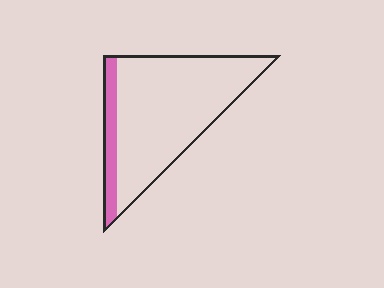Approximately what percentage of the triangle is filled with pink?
Approximately 15%.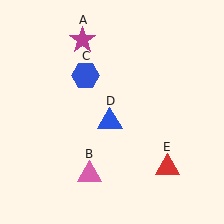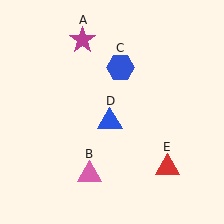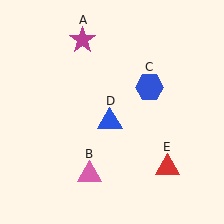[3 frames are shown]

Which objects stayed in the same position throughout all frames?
Magenta star (object A) and pink triangle (object B) and blue triangle (object D) and red triangle (object E) remained stationary.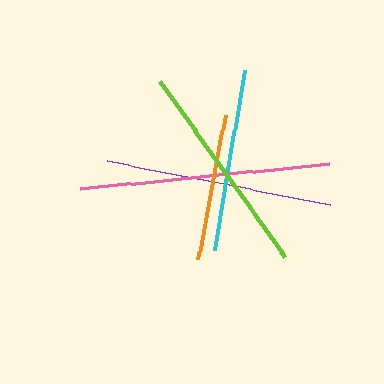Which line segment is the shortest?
The orange line is the shortest at approximately 146 pixels.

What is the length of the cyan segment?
The cyan segment is approximately 182 pixels long.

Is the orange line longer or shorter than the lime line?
The lime line is longer than the orange line.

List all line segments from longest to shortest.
From longest to shortest: pink, purple, lime, cyan, orange.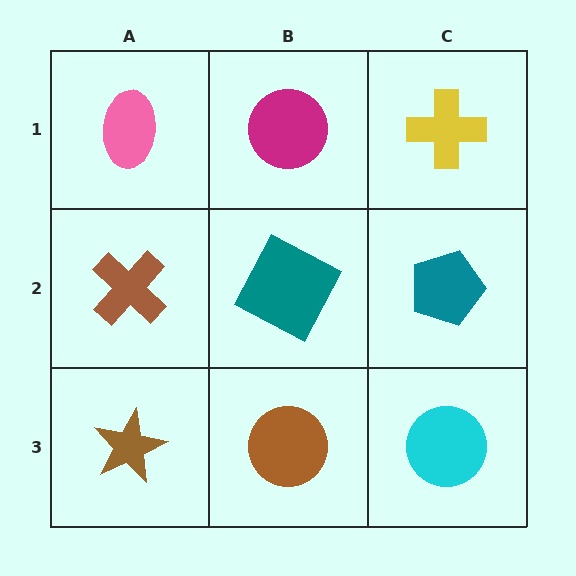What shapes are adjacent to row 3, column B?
A teal square (row 2, column B), a brown star (row 3, column A), a cyan circle (row 3, column C).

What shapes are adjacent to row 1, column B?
A teal square (row 2, column B), a pink ellipse (row 1, column A), a yellow cross (row 1, column C).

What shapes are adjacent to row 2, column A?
A pink ellipse (row 1, column A), a brown star (row 3, column A), a teal square (row 2, column B).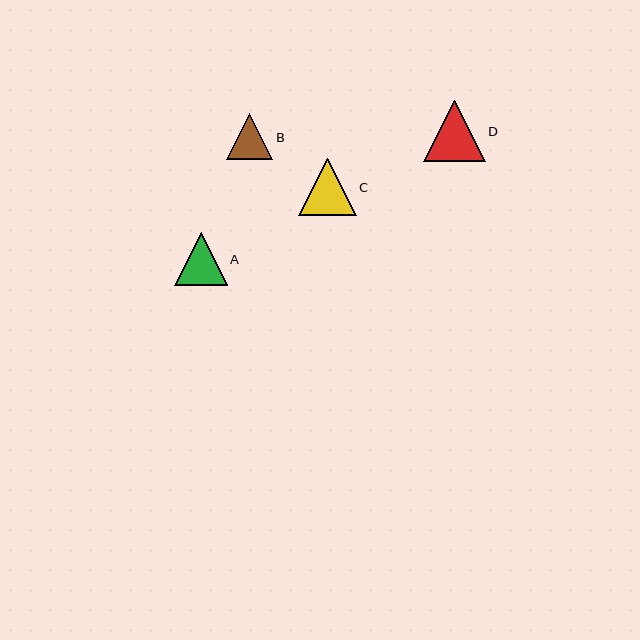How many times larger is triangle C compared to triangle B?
Triangle C is approximately 1.2 times the size of triangle B.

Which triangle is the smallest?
Triangle B is the smallest with a size of approximately 46 pixels.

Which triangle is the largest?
Triangle D is the largest with a size of approximately 62 pixels.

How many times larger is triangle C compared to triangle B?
Triangle C is approximately 1.2 times the size of triangle B.